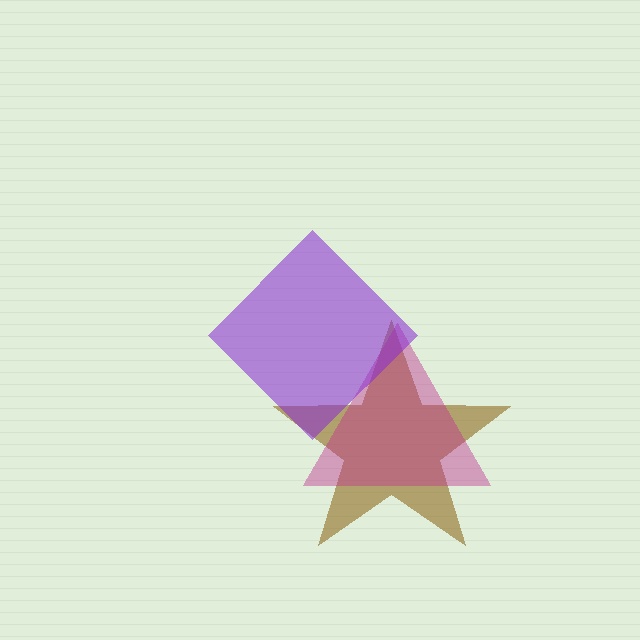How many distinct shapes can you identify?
There are 3 distinct shapes: a brown star, a magenta triangle, a purple diamond.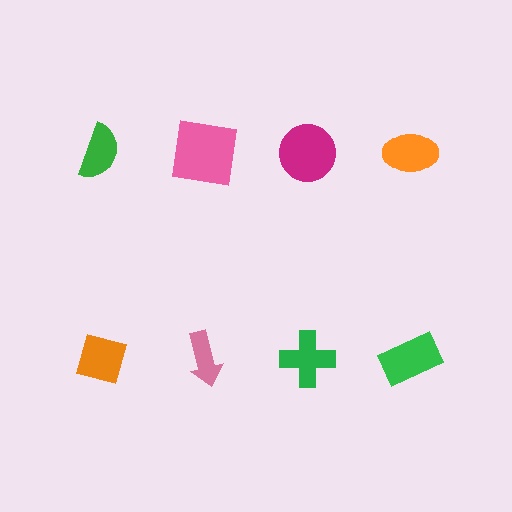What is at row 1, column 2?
A pink square.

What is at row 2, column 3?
A green cross.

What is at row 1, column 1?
A green semicircle.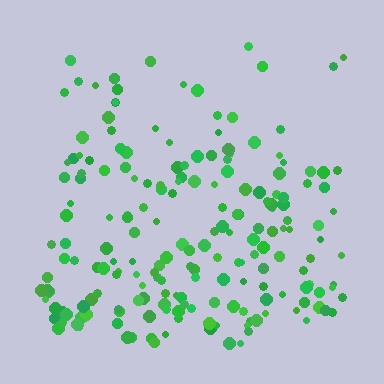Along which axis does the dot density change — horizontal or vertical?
Vertical.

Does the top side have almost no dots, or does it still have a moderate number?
Still a moderate number, just noticeably fewer than the bottom.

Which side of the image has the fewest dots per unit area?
The top.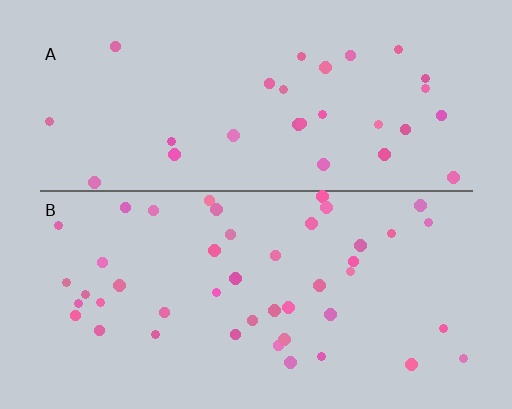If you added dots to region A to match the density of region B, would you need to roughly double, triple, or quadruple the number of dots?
Approximately double.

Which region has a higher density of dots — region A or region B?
B (the bottom).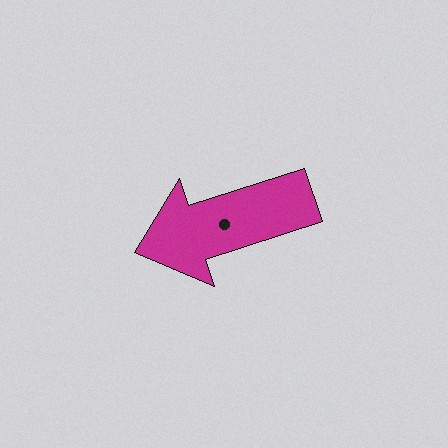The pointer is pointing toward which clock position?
Roughly 8 o'clock.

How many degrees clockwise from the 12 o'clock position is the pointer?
Approximately 252 degrees.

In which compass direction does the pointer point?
West.